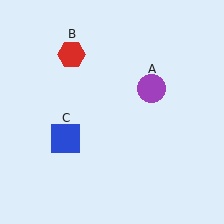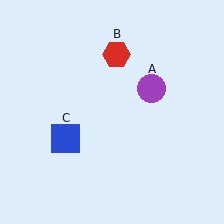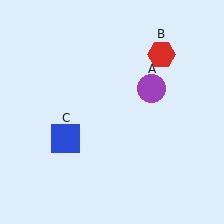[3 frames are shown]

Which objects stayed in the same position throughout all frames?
Purple circle (object A) and blue square (object C) remained stationary.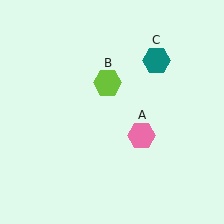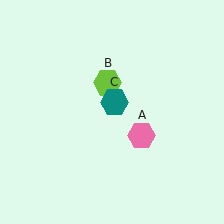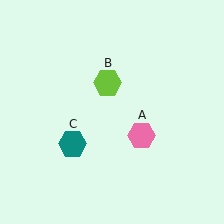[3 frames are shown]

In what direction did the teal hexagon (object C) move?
The teal hexagon (object C) moved down and to the left.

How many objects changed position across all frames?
1 object changed position: teal hexagon (object C).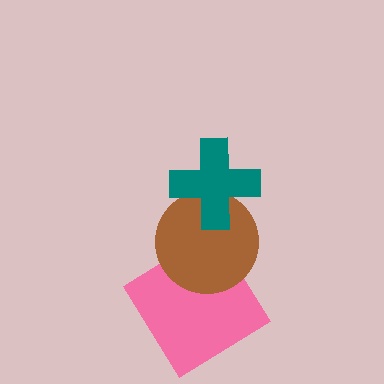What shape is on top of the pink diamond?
The brown circle is on top of the pink diamond.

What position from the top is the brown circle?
The brown circle is 2nd from the top.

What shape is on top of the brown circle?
The teal cross is on top of the brown circle.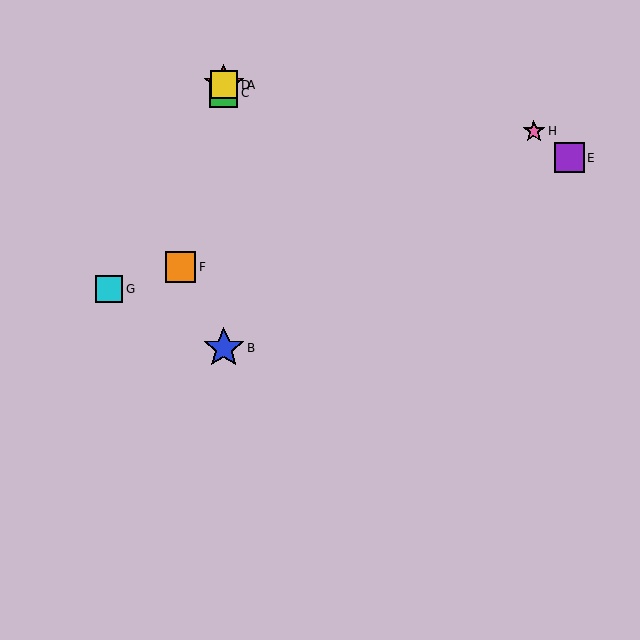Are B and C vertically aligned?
Yes, both are at x≈224.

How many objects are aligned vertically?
4 objects (A, B, C, D) are aligned vertically.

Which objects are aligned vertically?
Objects A, B, C, D are aligned vertically.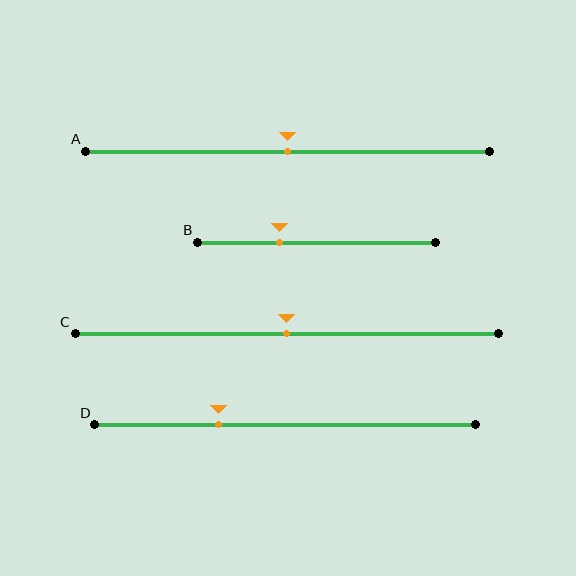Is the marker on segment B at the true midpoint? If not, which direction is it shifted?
No, the marker on segment B is shifted to the left by about 15% of the segment length.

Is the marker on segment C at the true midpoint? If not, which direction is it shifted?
Yes, the marker on segment C is at the true midpoint.